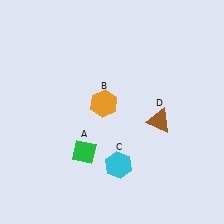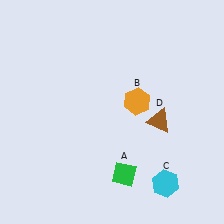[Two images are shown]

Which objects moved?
The objects that moved are: the green diamond (A), the orange hexagon (B), the cyan hexagon (C).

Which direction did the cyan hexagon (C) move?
The cyan hexagon (C) moved right.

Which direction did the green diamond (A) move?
The green diamond (A) moved right.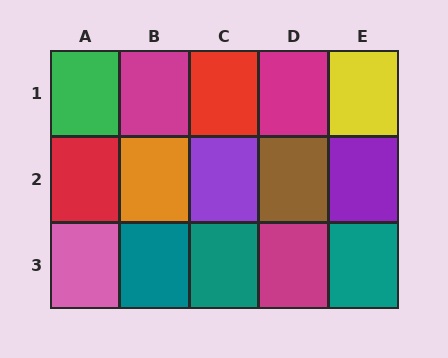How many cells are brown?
1 cell is brown.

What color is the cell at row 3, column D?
Magenta.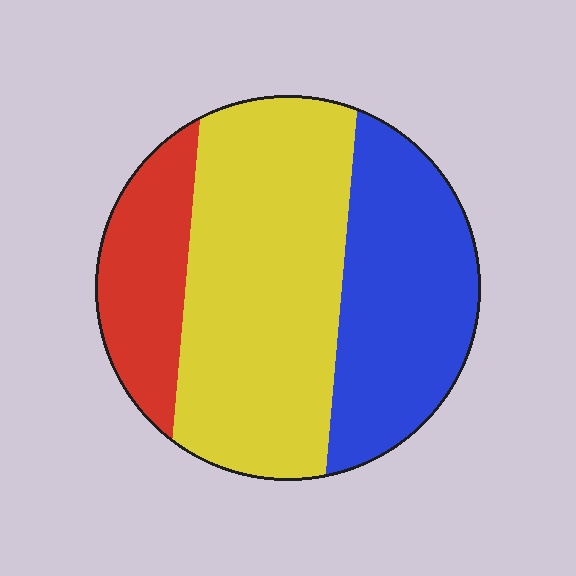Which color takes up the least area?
Red, at roughly 20%.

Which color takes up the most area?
Yellow, at roughly 50%.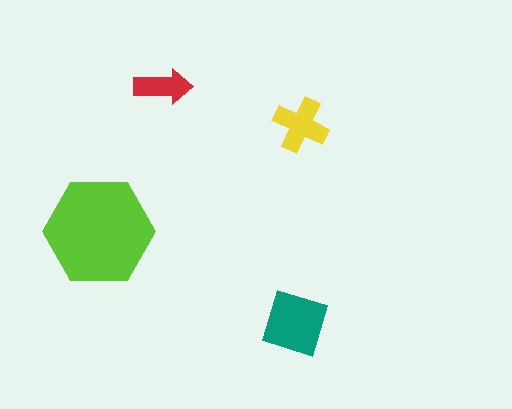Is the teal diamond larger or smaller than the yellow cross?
Larger.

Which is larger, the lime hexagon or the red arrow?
The lime hexagon.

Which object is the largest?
The lime hexagon.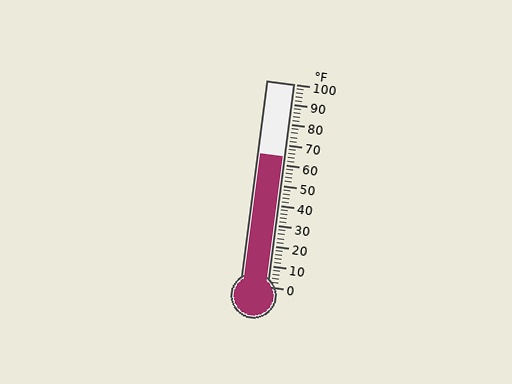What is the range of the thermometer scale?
The thermometer scale ranges from 0°F to 100°F.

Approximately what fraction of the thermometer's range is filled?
The thermometer is filled to approximately 65% of its range.